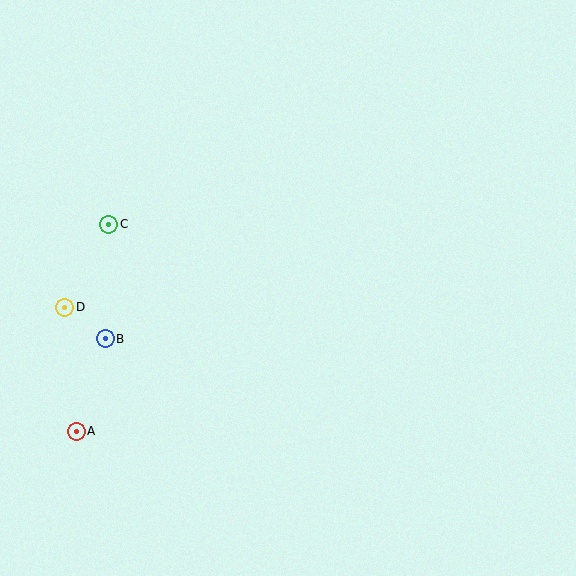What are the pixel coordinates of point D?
Point D is at (65, 307).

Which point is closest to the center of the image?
Point B at (105, 339) is closest to the center.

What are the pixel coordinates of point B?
Point B is at (105, 339).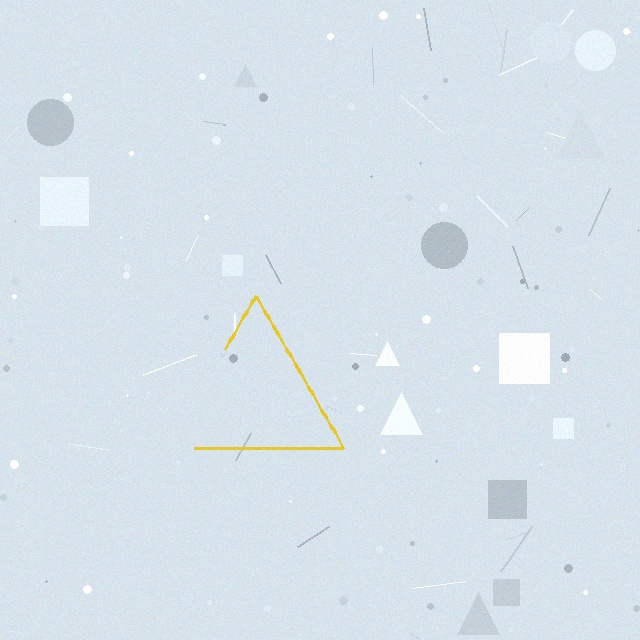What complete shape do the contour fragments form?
The contour fragments form a triangle.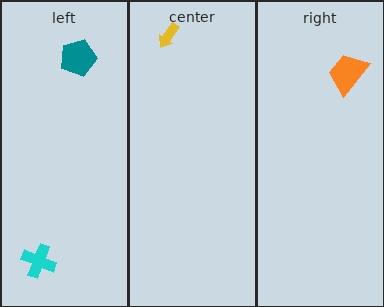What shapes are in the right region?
The orange trapezoid.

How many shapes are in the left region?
2.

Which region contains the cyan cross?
The left region.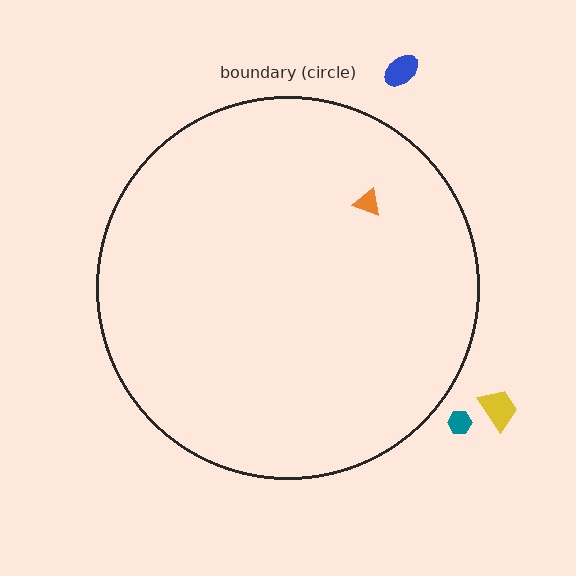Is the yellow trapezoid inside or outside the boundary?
Outside.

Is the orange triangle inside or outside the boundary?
Inside.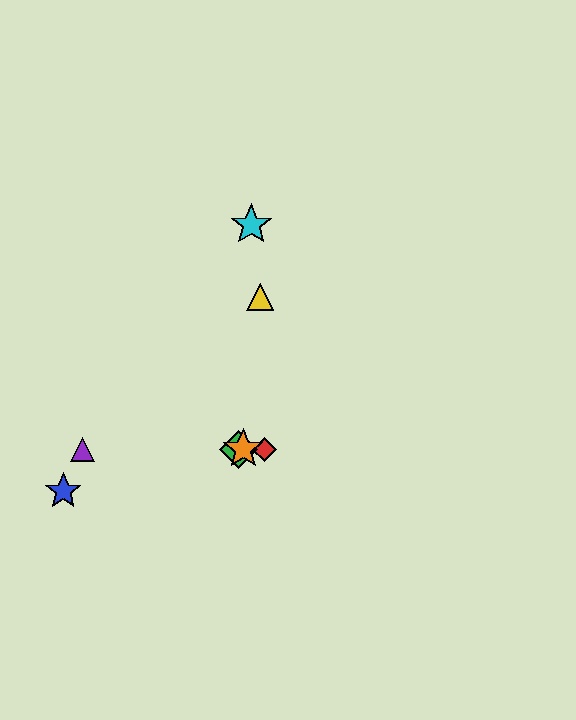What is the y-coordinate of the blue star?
The blue star is at y≈491.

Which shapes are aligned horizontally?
The red diamond, the green diamond, the purple triangle, the orange star are aligned horizontally.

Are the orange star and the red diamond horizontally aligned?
Yes, both are at y≈449.